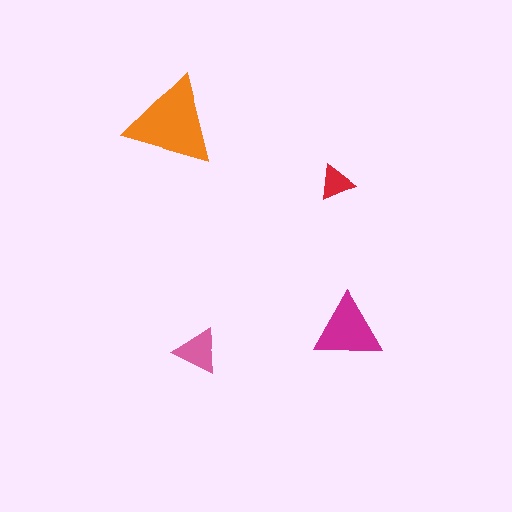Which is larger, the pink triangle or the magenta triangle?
The magenta one.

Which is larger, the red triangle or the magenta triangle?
The magenta one.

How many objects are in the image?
There are 4 objects in the image.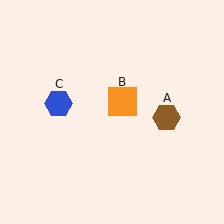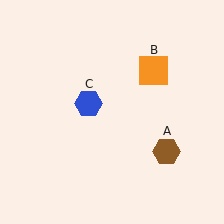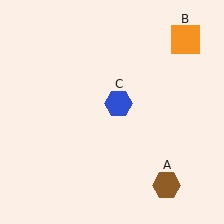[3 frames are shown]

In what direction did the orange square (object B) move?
The orange square (object B) moved up and to the right.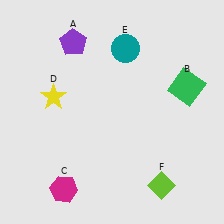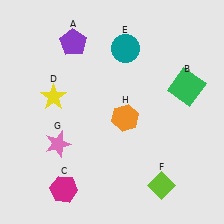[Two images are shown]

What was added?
A pink star (G), an orange hexagon (H) were added in Image 2.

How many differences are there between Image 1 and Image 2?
There are 2 differences between the two images.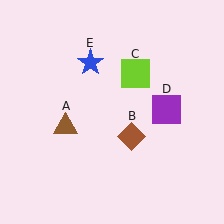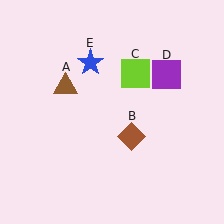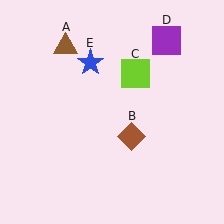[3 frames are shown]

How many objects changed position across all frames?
2 objects changed position: brown triangle (object A), purple square (object D).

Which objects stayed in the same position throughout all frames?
Brown diamond (object B) and lime square (object C) and blue star (object E) remained stationary.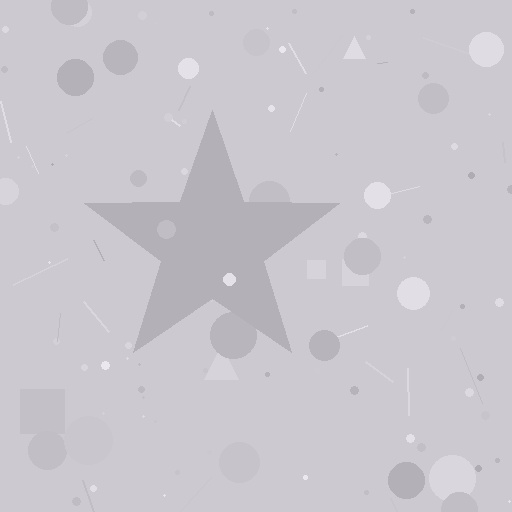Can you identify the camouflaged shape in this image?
The camouflaged shape is a star.